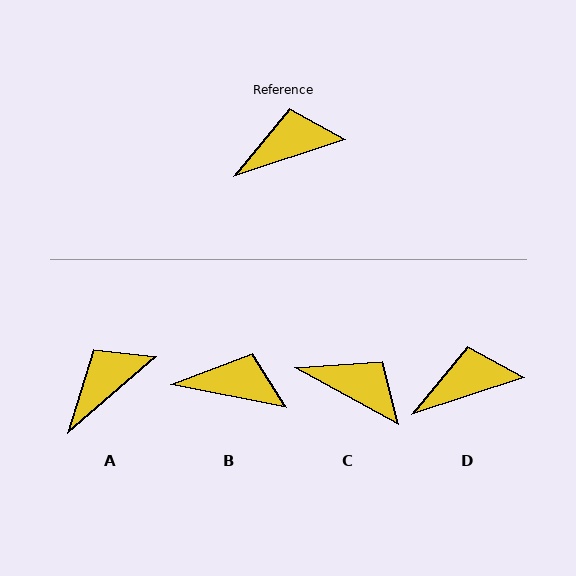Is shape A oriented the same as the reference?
No, it is off by about 23 degrees.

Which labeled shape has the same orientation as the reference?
D.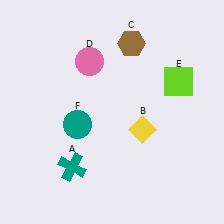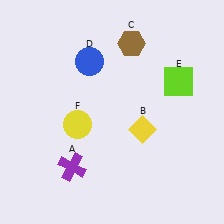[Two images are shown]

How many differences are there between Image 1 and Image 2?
There are 3 differences between the two images.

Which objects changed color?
A changed from teal to purple. D changed from pink to blue. F changed from teal to yellow.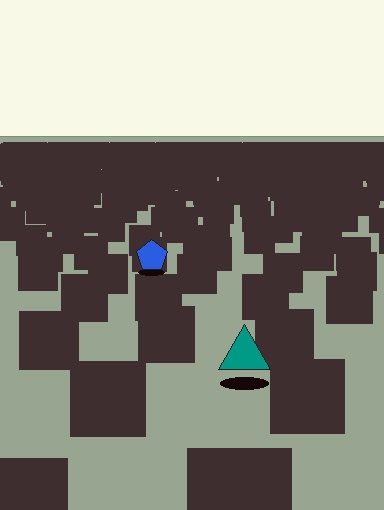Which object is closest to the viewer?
The teal triangle is closest. The texture marks near it are larger and more spread out.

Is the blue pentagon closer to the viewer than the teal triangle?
No. The teal triangle is closer — you can tell from the texture gradient: the ground texture is coarser near it.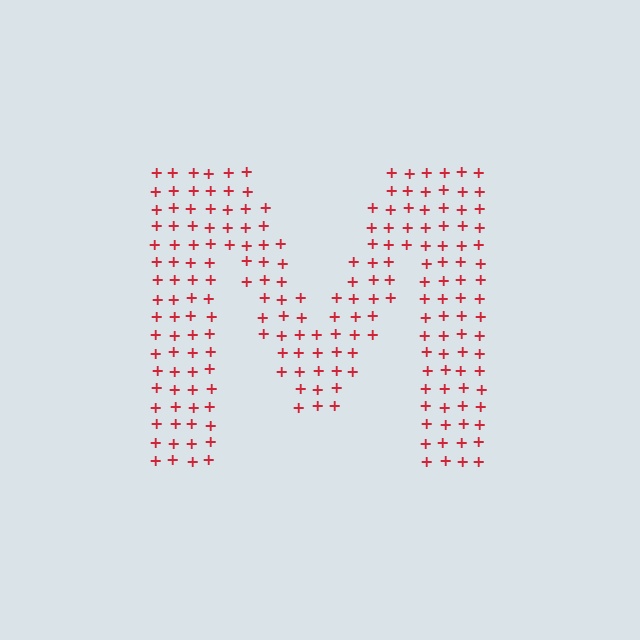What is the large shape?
The large shape is the letter M.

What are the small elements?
The small elements are plus signs.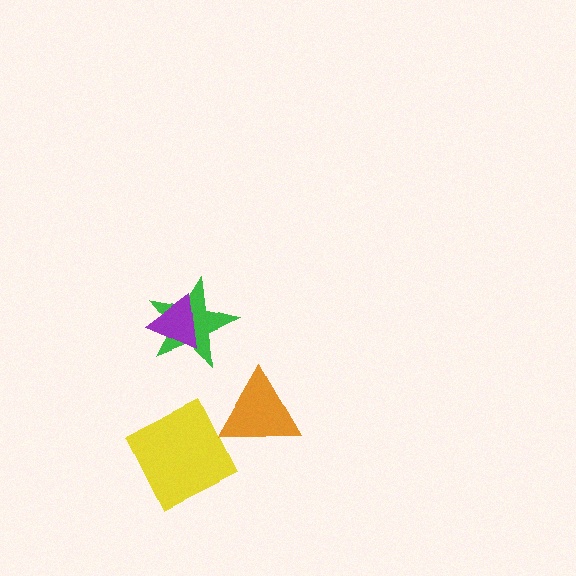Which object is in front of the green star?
The purple triangle is in front of the green star.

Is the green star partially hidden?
Yes, it is partially covered by another shape.